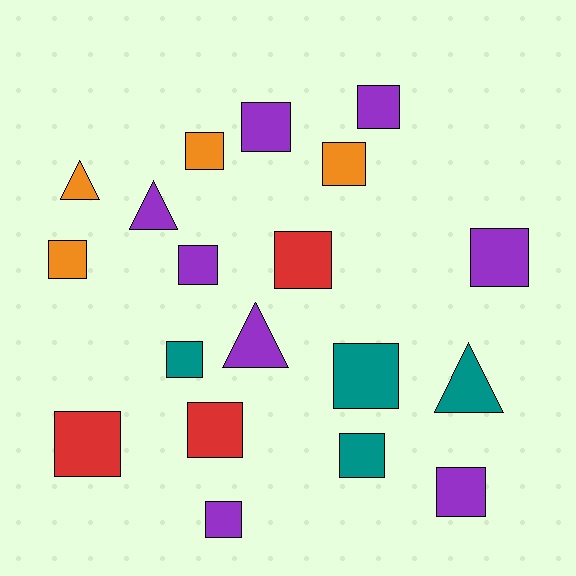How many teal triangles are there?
There is 1 teal triangle.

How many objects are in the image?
There are 19 objects.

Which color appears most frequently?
Purple, with 8 objects.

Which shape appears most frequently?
Square, with 15 objects.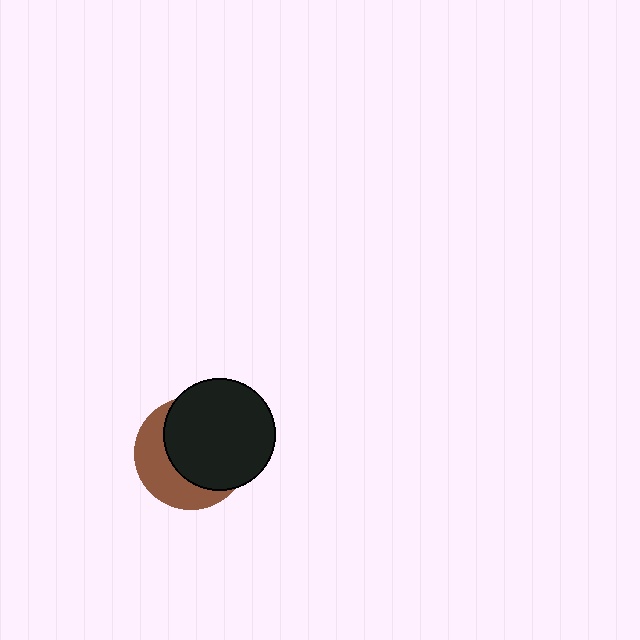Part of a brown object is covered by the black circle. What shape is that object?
It is a circle.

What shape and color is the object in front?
The object in front is a black circle.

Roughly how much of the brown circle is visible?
A small part of it is visible (roughly 38%).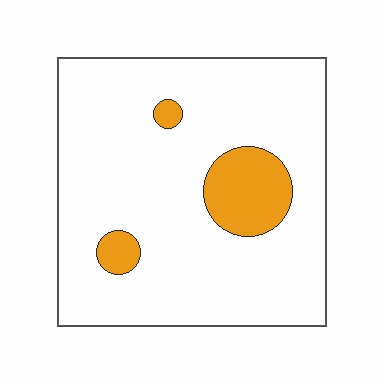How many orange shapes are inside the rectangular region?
3.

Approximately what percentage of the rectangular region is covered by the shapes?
Approximately 10%.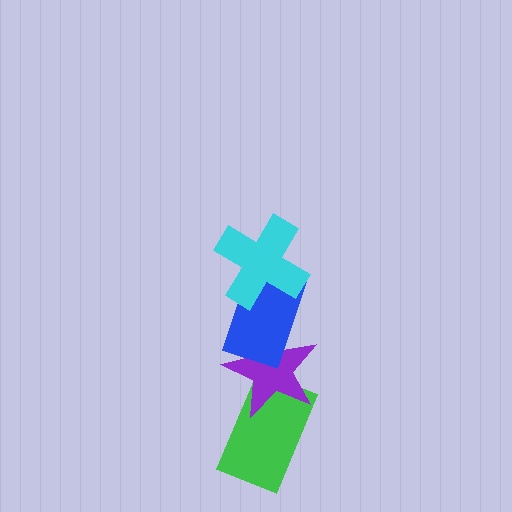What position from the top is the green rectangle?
The green rectangle is 4th from the top.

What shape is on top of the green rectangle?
The purple star is on top of the green rectangle.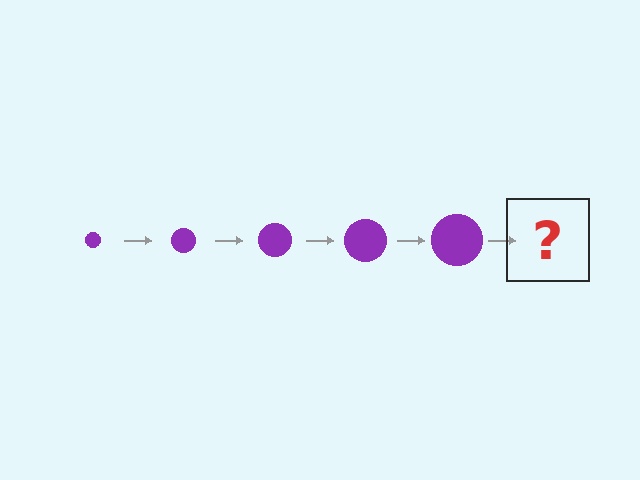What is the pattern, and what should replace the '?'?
The pattern is that the circle gets progressively larger each step. The '?' should be a purple circle, larger than the previous one.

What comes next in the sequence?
The next element should be a purple circle, larger than the previous one.